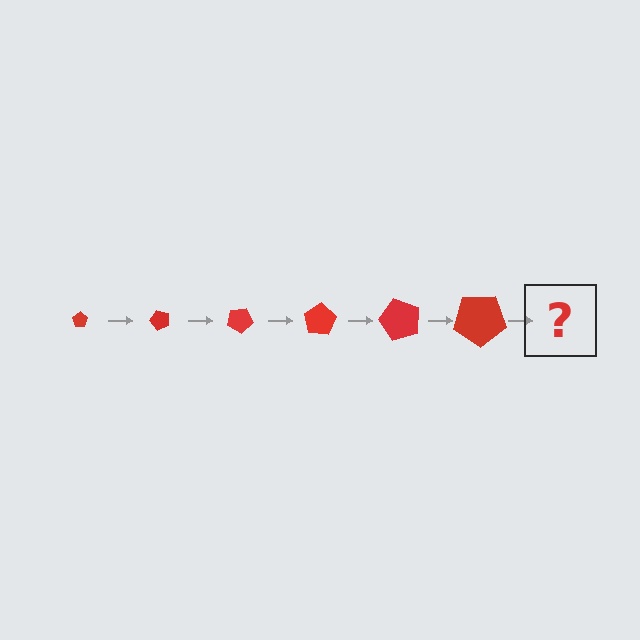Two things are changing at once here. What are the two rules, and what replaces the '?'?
The two rules are that the pentagon grows larger each step and it rotates 50 degrees each step. The '?' should be a pentagon, larger than the previous one and rotated 300 degrees from the start.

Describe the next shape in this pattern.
It should be a pentagon, larger than the previous one and rotated 300 degrees from the start.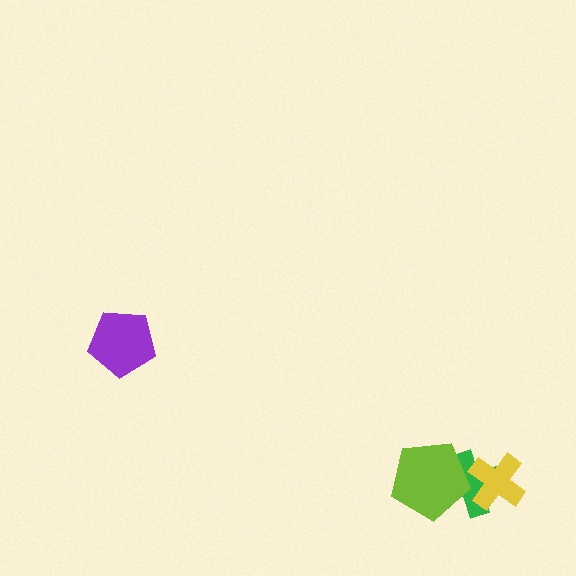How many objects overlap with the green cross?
2 objects overlap with the green cross.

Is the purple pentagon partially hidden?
No, no other shape covers it.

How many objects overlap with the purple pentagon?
0 objects overlap with the purple pentagon.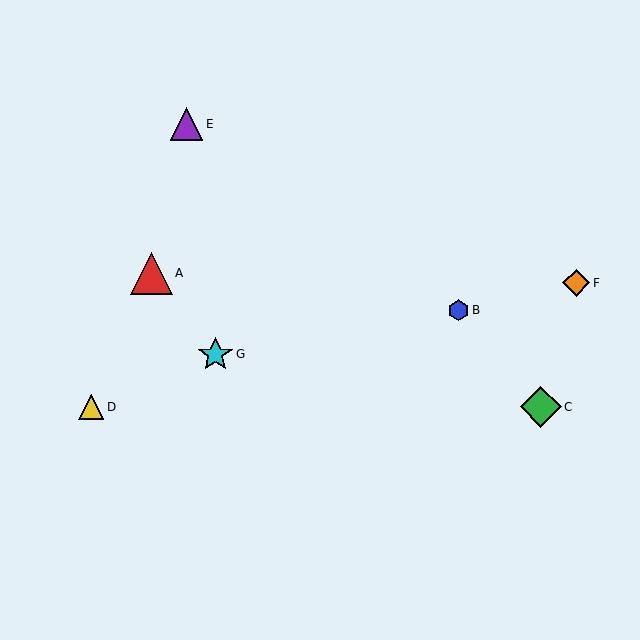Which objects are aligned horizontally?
Objects C, D are aligned horizontally.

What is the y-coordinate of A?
Object A is at y≈273.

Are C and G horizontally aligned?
No, C is at y≈407 and G is at y≈354.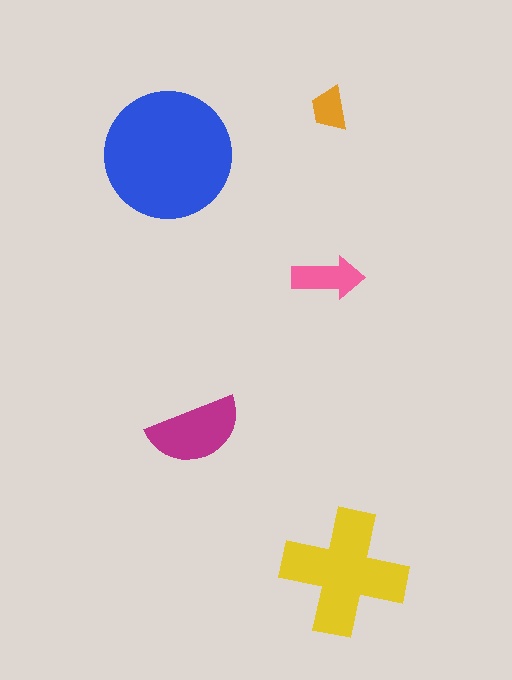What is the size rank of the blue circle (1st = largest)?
1st.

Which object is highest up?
The orange trapezoid is topmost.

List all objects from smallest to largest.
The orange trapezoid, the pink arrow, the magenta semicircle, the yellow cross, the blue circle.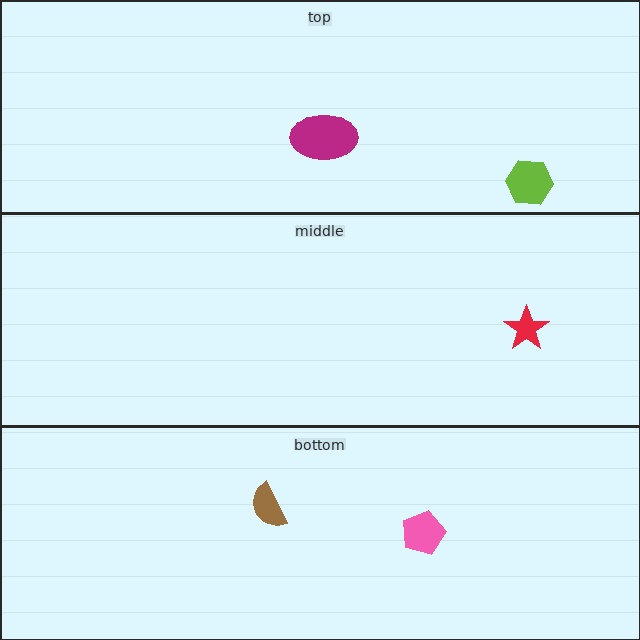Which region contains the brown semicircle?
The bottom region.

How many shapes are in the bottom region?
2.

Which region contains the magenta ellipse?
The top region.